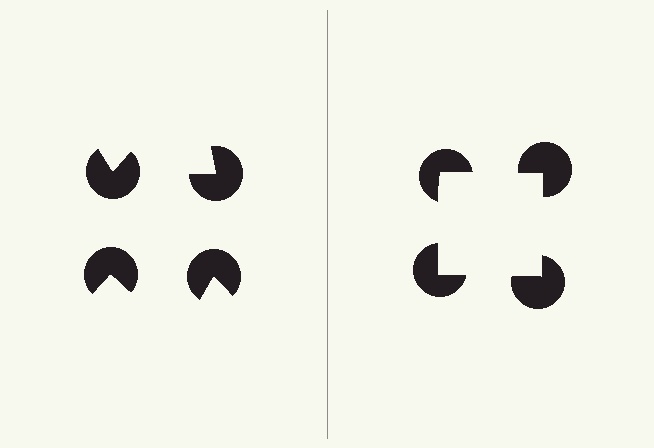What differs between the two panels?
The pac-man discs are positioned identically on both sides; only the wedge orientations differ. On the right they align to a square; on the left they are misaligned.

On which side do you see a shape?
An illusory square appears on the right side. On the left side the wedge cuts are rotated, so no coherent shape forms.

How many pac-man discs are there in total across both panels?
8 — 4 on each side.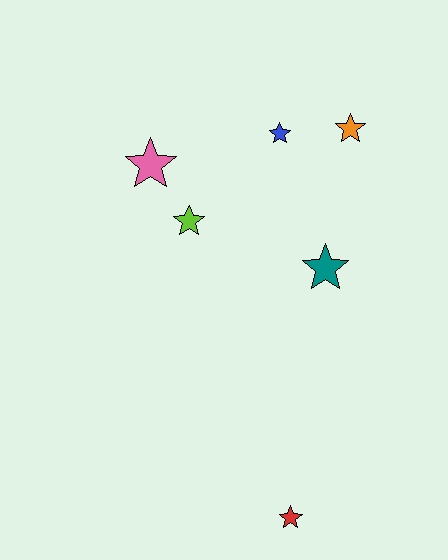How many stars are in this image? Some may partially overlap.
There are 6 stars.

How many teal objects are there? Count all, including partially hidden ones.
There is 1 teal object.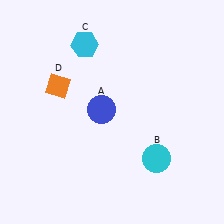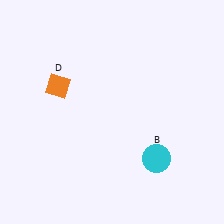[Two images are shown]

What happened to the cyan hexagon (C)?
The cyan hexagon (C) was removed in Image 2. It was in the top-left area of Image 1.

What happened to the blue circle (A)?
The blue circle (A) was removed in Image 2. It was in the top-left area of Image 1.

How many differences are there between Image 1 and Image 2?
There are 2 differences between the two images.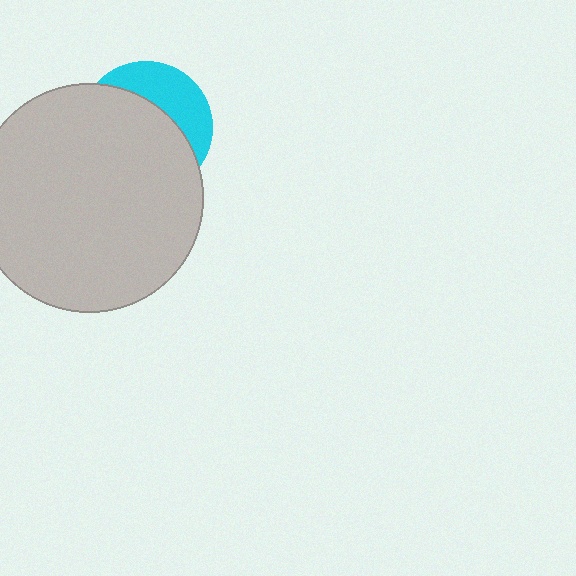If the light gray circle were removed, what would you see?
You would see the complete cyan circle.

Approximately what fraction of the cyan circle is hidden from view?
Roughly 67% of the cyan circle is hidden behind the light gray circle.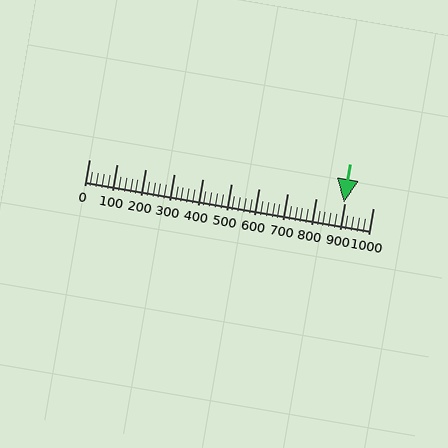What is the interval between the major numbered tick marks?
The major tick marks are spaced 100 units apart.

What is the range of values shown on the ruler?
The ruler shows values from 0 to 1000.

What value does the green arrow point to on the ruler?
The green arrow points to approximately 899.